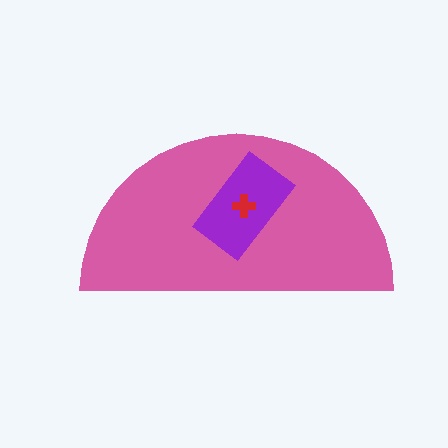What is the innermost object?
The red cross.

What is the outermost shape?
The pink semicircle.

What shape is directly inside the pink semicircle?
The purple rectangle.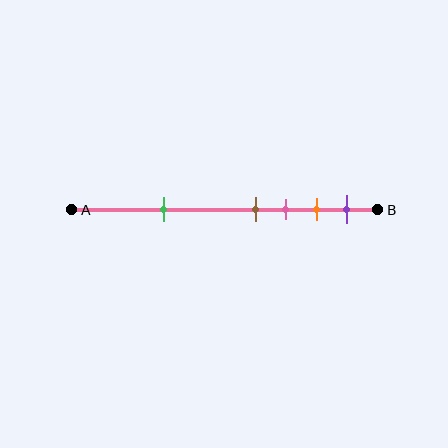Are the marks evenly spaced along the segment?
No, the marks are not evenly spaced.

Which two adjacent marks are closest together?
The brown and pink marks are the closest adjacent pair.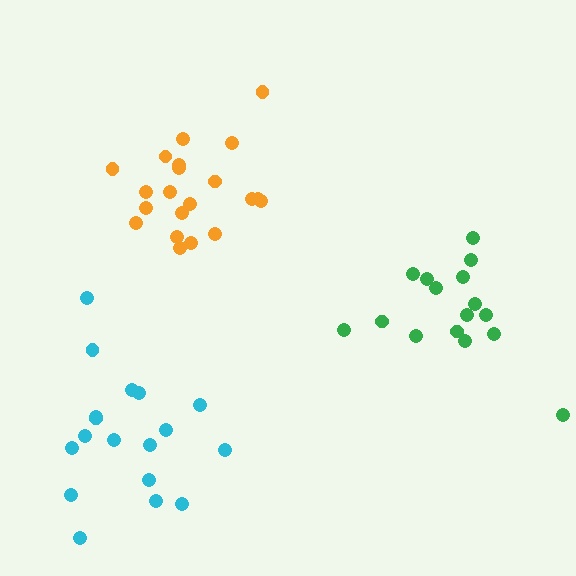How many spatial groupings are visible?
There are 3 spatial groupings.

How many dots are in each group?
Group 1: 16 dots, Group 2: 21 dots, Group 3: 18 dots (55 total).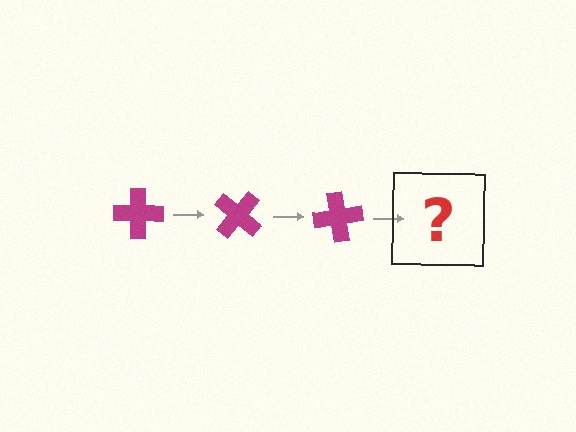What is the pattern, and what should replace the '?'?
The pattern is that the cross rotates 40 degrees each step. The '?' should be a magenta cross rotated 120 degrees.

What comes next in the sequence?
The next element should be a magenta cross rotated 120 degrees.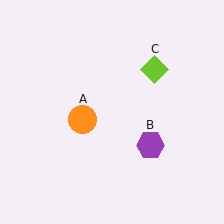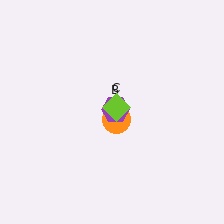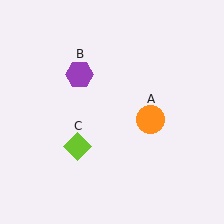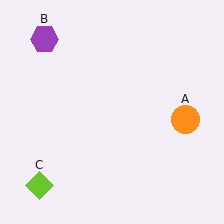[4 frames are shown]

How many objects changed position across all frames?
3 objects changed position: orange circle (object A), purple hexagon (object B), lime diamond (object C).